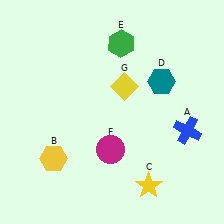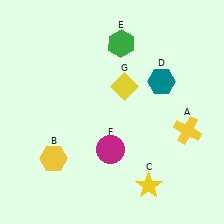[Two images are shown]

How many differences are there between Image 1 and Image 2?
There is 1 difference between the two images.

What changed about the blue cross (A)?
In Image 1, A is blue. In Image 2, it changed to yellow.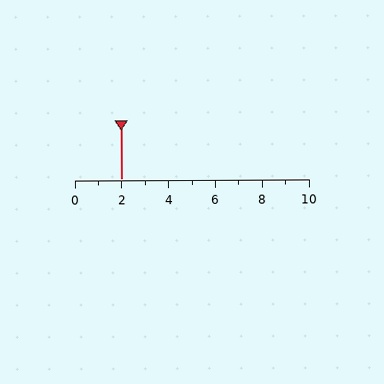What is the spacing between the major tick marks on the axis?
The major ticks are spaced 2 apart.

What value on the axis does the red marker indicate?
The marker indicates approximately 2.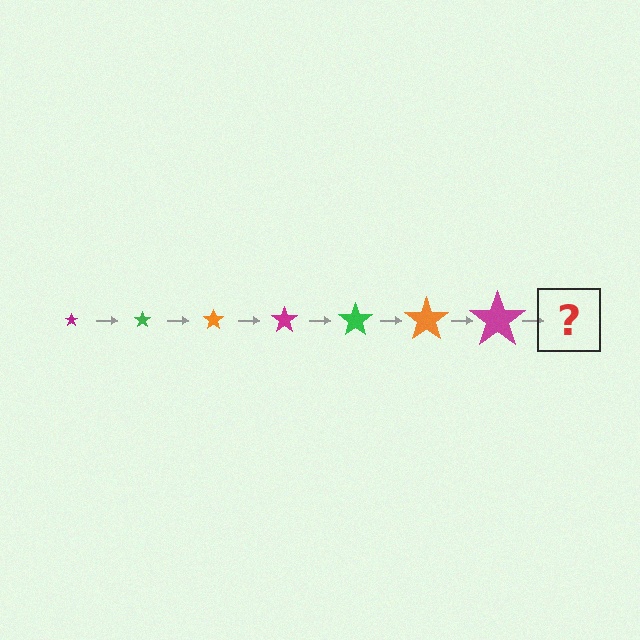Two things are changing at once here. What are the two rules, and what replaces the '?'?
The two rules are that the star grows larger each step and the color cycles through magenta, green, and orange. The '?' should be a green star, larger than the previous one.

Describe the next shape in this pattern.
It should be a green star, larger than the previous one.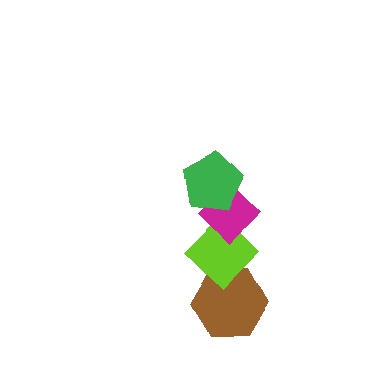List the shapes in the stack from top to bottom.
From top to bottom: the green pentagon, the magenta diamond, the lime diamond, the brown hexagon.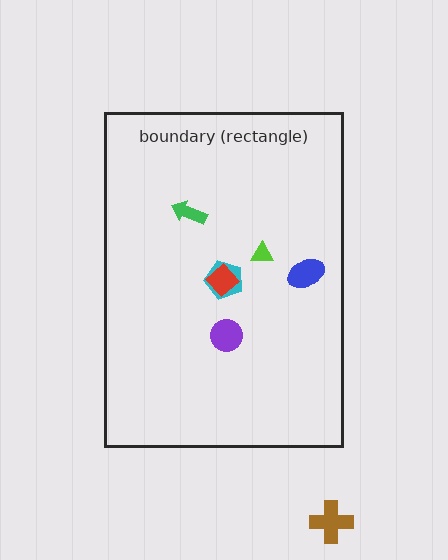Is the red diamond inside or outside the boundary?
Inside.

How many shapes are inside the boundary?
6 inside, 1 outside.